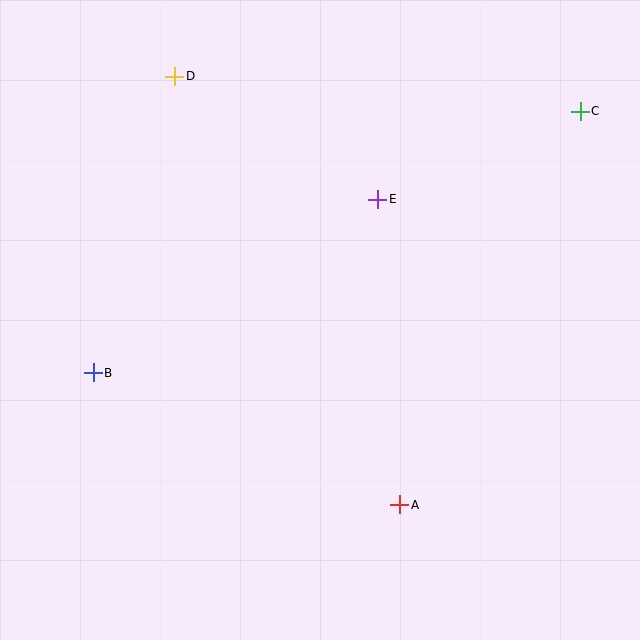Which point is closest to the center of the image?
Point E at (378, 199) is closest to the center.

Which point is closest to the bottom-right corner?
Point A is closest to the bottom-right corner.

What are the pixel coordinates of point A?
Point A is at (400, 505).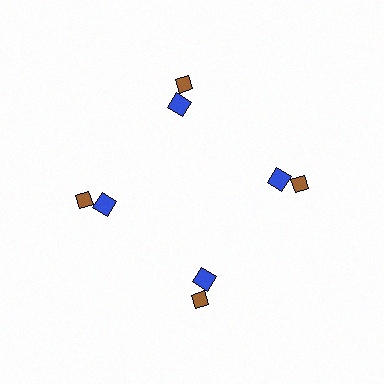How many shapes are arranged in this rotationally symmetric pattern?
There are 8 shapes, arranged in 4 groups of 2.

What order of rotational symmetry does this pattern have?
This pattern has 4-fold rotational symmetry.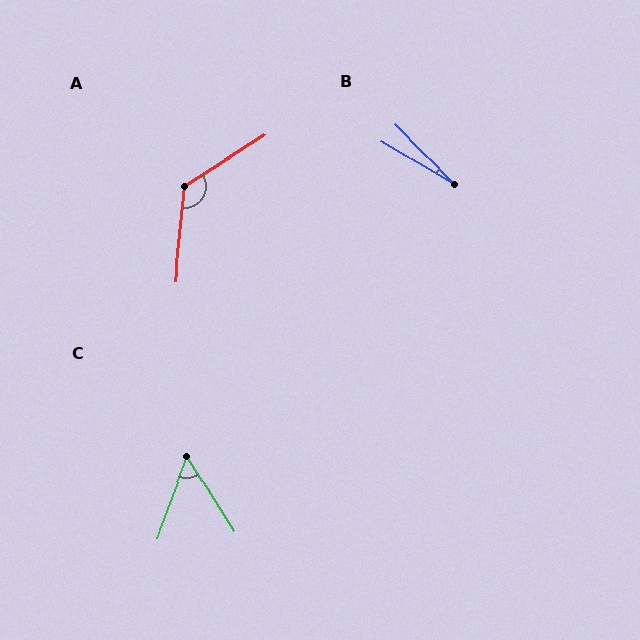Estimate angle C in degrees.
Approximately 53 degrees.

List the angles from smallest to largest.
B (16°), C (53°), A (128°).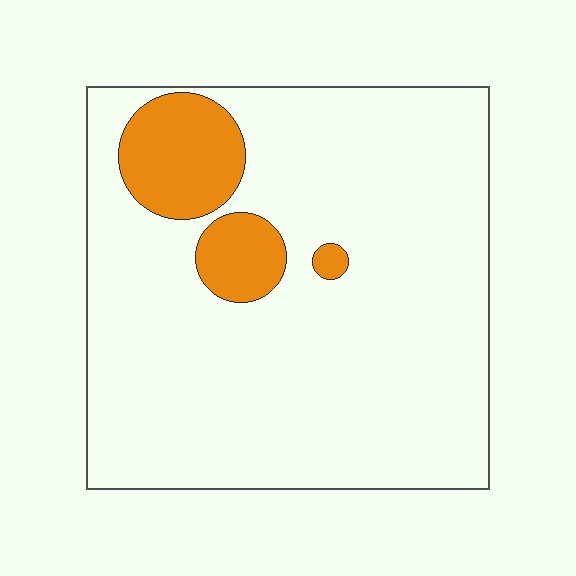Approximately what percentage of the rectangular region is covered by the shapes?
Approximately 15%.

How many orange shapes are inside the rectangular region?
3.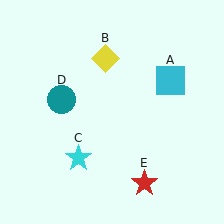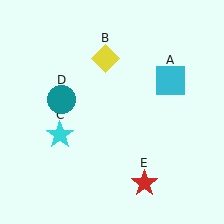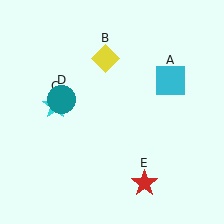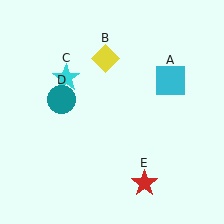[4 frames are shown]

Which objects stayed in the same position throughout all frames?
Cyan square (object A) and yellow diamond (object B) and teal circle (object D) and red star (object E) remained stationary.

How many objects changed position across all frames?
1 object changed position: cyan star (object C).